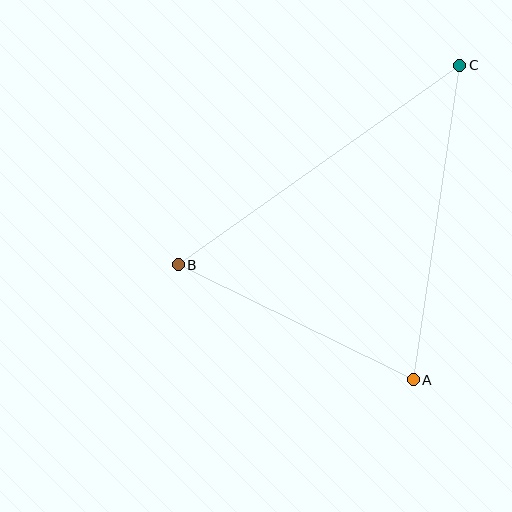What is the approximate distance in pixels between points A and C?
The distance between A and C is approximately 318 pixels.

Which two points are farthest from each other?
Points B and C are farthest from each other.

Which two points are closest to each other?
Points A and B are closest to each other.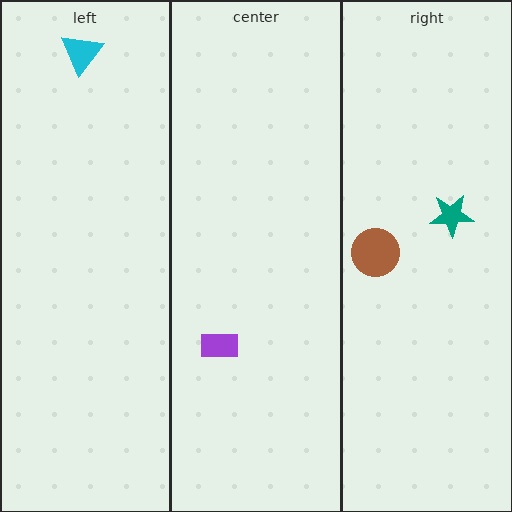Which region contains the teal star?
The right region.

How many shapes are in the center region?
1.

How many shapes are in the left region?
1.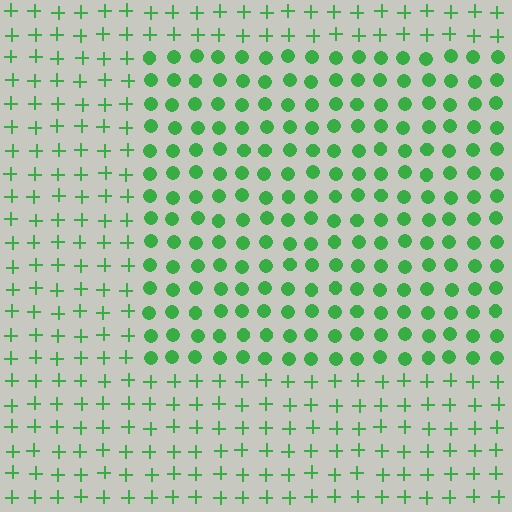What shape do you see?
I see a rectangle.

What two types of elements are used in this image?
The image uses circles inside the rectangle region and plus signs outside it.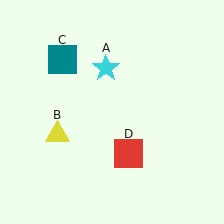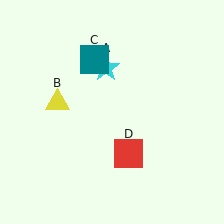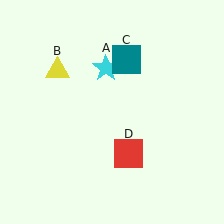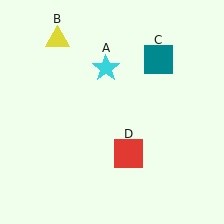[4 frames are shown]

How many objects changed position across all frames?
2 objects changed position: yellow triangle (object B), teal square (object C).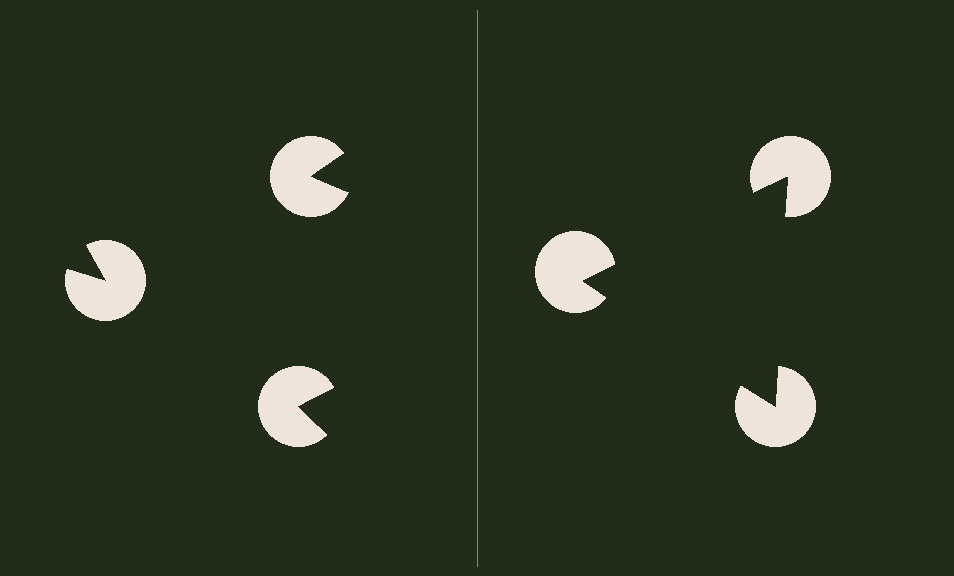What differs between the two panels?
The pac-man discs are positioned identically on both sides; only the wedge orientations differ. On the right they align to a triangle; on the left they are misaligned.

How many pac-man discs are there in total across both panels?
6 — 3 on each side.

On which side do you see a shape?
An illusory triangle appears on the right side. On the left side the wedge cuts are rotated, so no coherent shape forms.